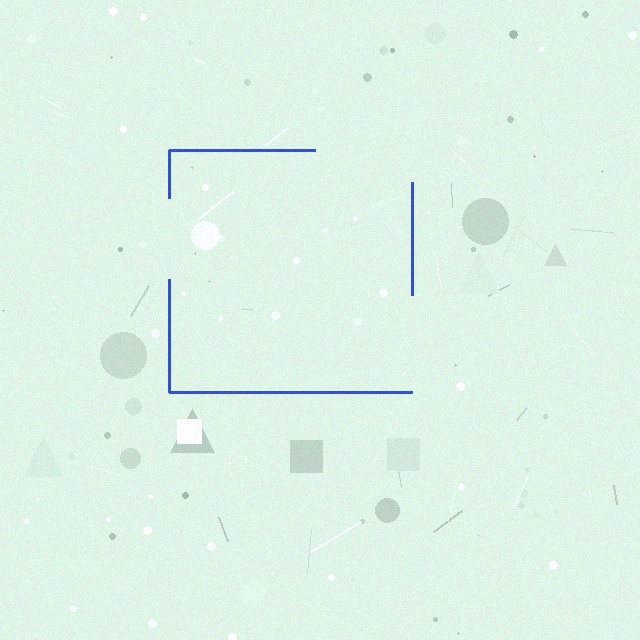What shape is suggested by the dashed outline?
The dashed outline suggests a square.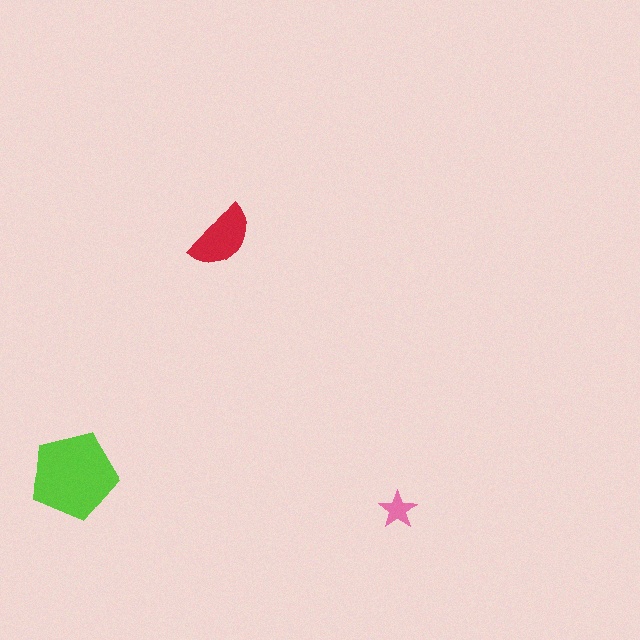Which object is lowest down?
The pink star is bottommost.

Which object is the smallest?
The pink star.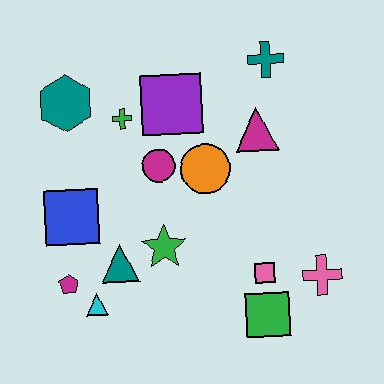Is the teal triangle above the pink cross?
Yes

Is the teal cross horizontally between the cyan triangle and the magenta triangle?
No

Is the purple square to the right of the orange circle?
No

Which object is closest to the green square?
The pink square is closest to the green square.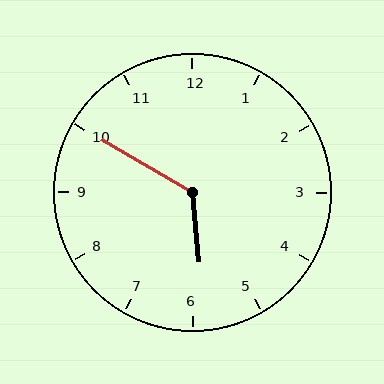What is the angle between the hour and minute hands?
Approximately 125 degrees.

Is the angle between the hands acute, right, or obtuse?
It is obtuse.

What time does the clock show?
5:50.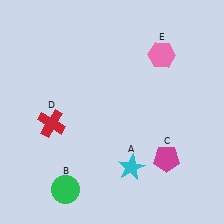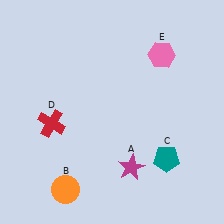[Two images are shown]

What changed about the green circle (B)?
In Image 1, B is green. In Image 2, it changed to orange.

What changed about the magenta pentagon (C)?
In Image 1, C is magenta. In Image 2, it changed to teal.